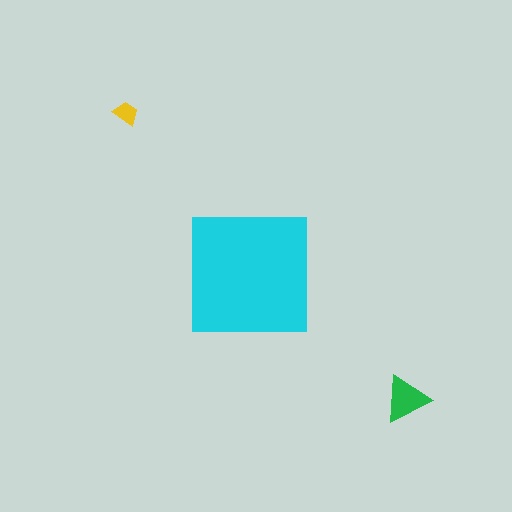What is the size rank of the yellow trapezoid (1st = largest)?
3rd.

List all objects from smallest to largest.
The yellow trapezoid, the green triangle, the cyan square.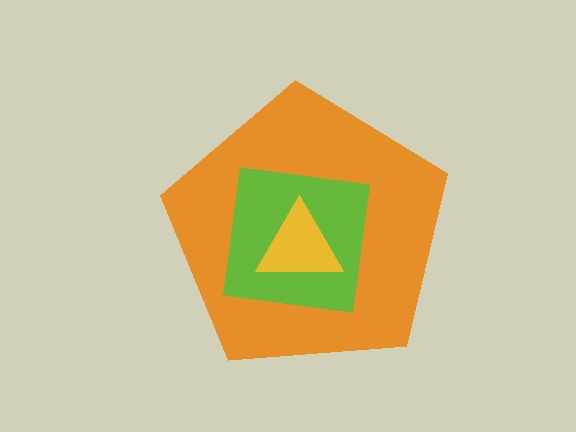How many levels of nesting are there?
3.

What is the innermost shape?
The yellow triangle.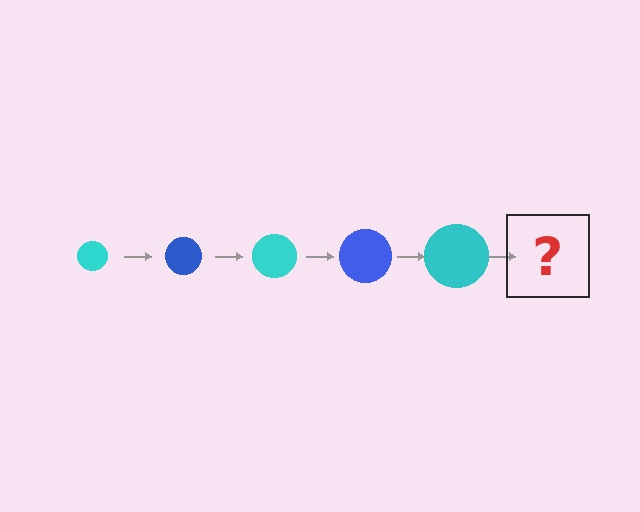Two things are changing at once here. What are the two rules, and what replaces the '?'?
The two rules are that the circle grows larger each step and the color cycles through cyan and blue. The '?' should be a blue circle, larger than the previous one.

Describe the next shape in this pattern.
It should be a blue circle, larger than the previous one.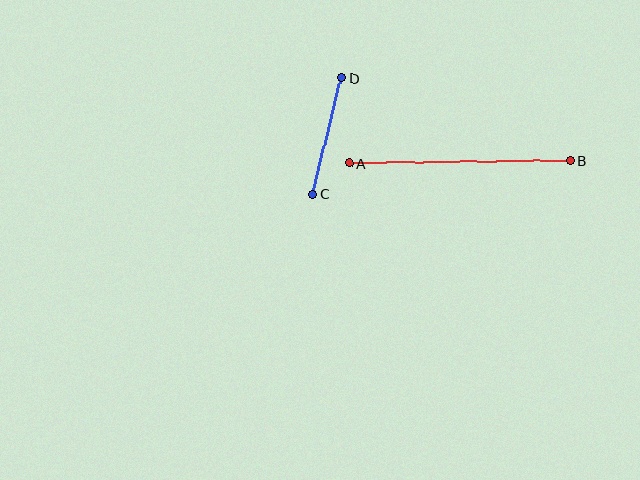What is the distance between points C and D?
The distance is approximately 120 pixels.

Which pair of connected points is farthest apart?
Points A and B are farthest apart.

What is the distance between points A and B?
The distance is approximately 221 pixels.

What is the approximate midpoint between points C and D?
The midpoint is at approximately (327, 136) pixels.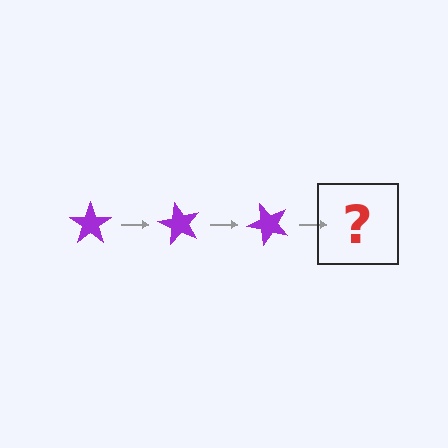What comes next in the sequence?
The next element should be a purple star rotated 180 degrees.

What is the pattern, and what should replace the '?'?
The pattern is that the star rotates 60 degrees each step. The '?' should be a purple star rotated 180 degrees.